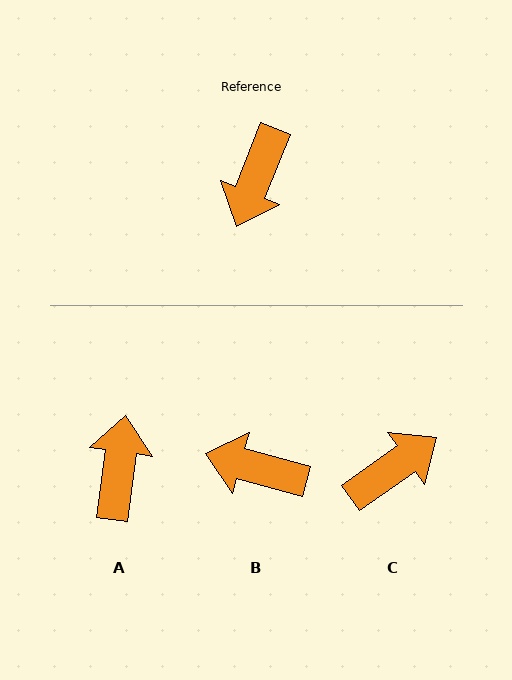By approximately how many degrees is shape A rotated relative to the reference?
Approximately 166 degrees clockwise.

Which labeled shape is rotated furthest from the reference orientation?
A, about 166 degrees away.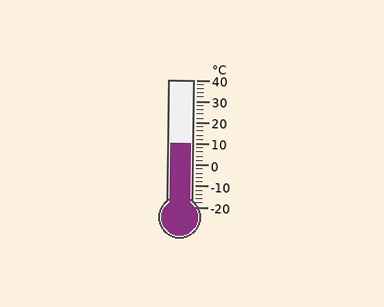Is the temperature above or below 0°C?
The temperature is above 0°C.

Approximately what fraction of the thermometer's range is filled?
The thermometer is filled to approximately 50% of its range.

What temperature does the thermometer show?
The thermometer shows approximately 10°C.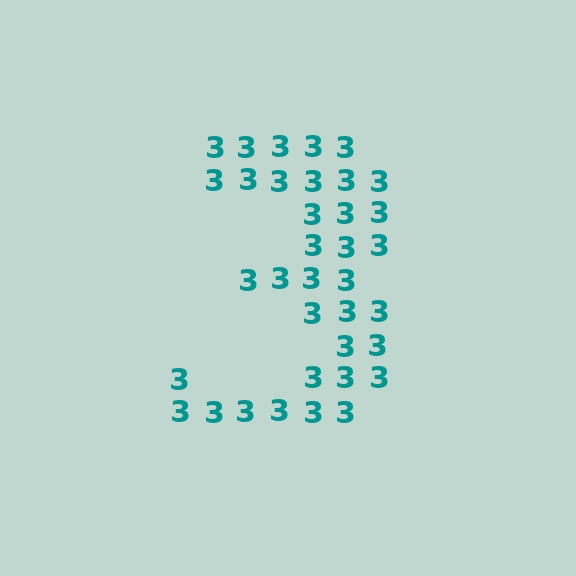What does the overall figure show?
The overall figure shows the digit 3.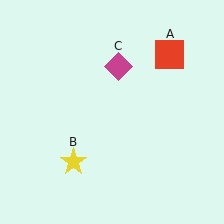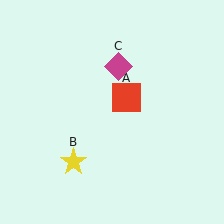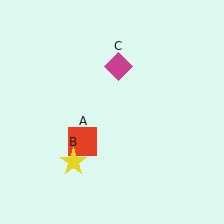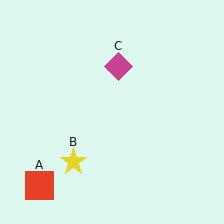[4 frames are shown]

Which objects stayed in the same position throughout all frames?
Yellow star (object B) and magenta diamond (object C) remained stationary.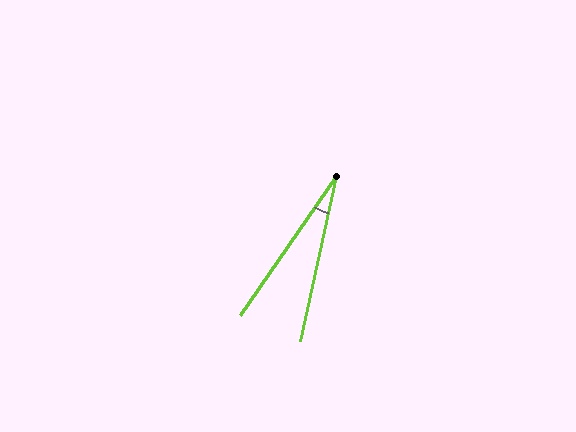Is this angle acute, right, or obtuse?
It is acute.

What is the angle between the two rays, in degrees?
Approximately 23 degrees.